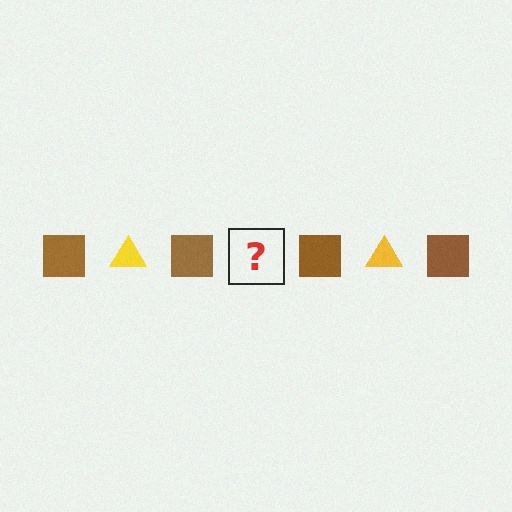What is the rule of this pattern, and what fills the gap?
The rule is that the pattern alternates between brown square and yellow triangle. The gap should be filled with a yellow triangle.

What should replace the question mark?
The question mark should be replaced with a yellow triangle.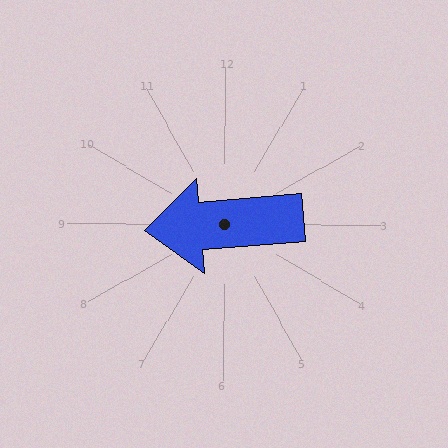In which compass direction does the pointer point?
West.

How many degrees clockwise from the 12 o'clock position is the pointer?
Approximately 265 degrees.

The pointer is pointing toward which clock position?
Roughly 9 o'clock.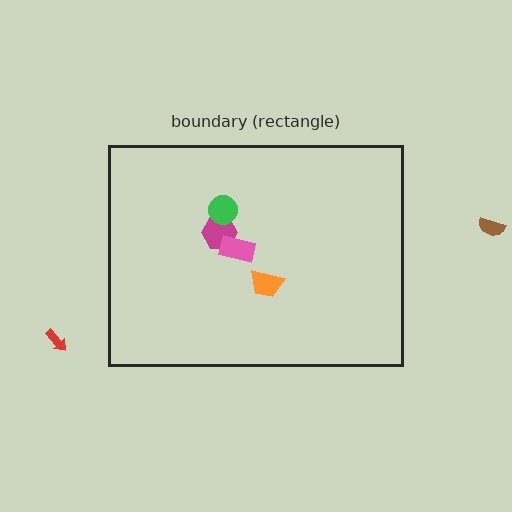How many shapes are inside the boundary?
4 inside, 2 outside.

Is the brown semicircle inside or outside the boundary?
Outside.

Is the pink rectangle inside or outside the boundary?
Inside.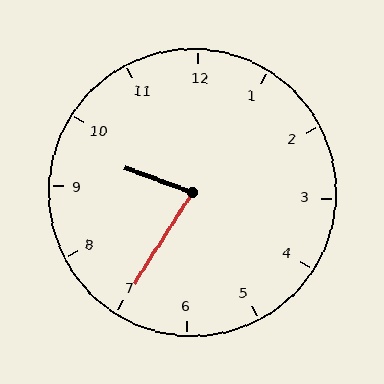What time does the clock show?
9:35.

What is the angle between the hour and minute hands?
Approximately 78 degrees.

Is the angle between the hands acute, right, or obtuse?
It is acute.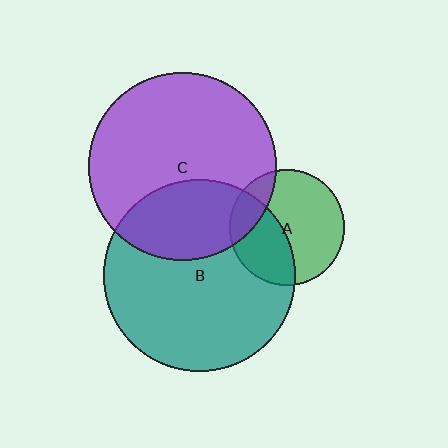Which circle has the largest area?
Circle B (teal).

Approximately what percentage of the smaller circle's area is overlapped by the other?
Approximately 15%.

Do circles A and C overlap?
Yes.